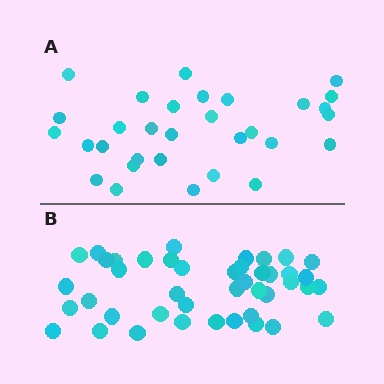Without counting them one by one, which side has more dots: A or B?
Region B (the bottom region) has more dots.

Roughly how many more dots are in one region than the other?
Region B has roughly 12 or so more dots than region A.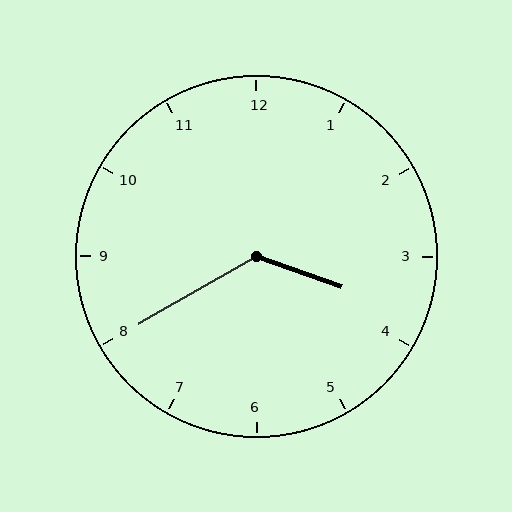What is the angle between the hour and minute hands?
Approximately 130 degrees.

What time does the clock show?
3:40.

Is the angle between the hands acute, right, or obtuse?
It is obtuse.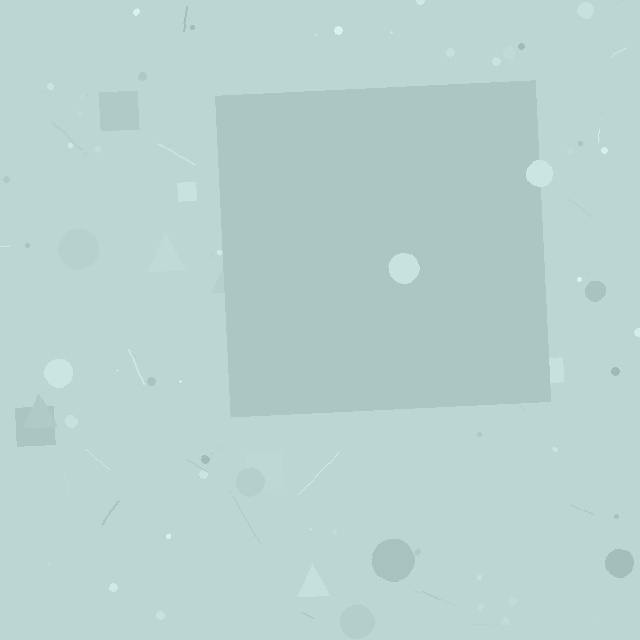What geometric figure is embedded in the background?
A square is embedded in the background.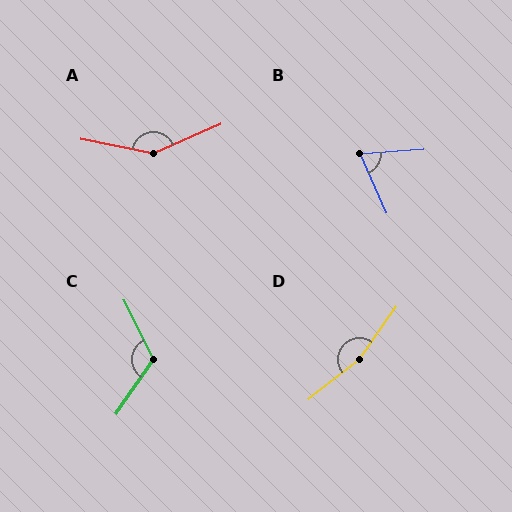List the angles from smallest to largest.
B (70°), C (119°), A (145°), D (163°).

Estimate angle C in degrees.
Approximately 119 degrees.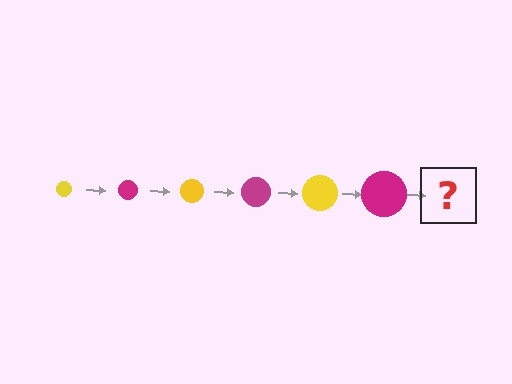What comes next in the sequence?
The next element should be a yellow circle, larger than the previous one.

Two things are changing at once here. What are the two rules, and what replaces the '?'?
The two rules are that the circle grows larger each step and the color cycles through yellow and magenta. The '?' should be a yellow circle, larger than the previous one.